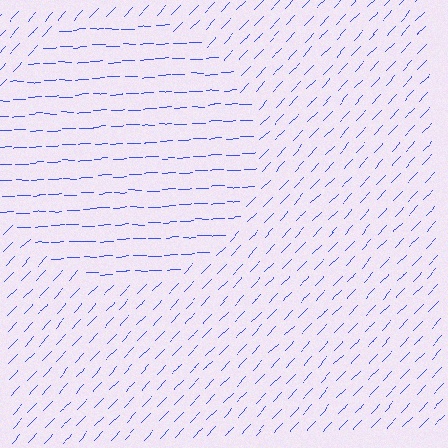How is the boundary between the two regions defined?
The boundary is defined purely by a change in line orientation (approximately 45 degrees difference). All lines are the same color and thickness.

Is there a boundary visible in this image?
Yes, there is a texture boundary formed by a change in line orientation.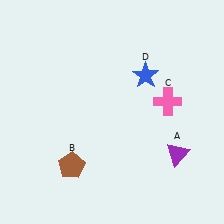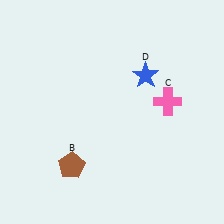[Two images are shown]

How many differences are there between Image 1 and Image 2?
There is 1 difference between the two images.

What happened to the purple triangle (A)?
The purple triangle (A) was removed in Image 2. It was in the bottom-right area of Image 1.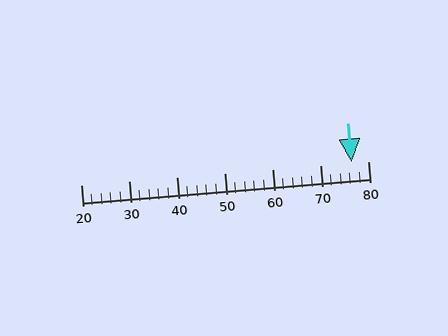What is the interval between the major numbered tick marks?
The major tick marks are spaced 10 units apart.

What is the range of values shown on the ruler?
The ruler shows values from 20 to 80.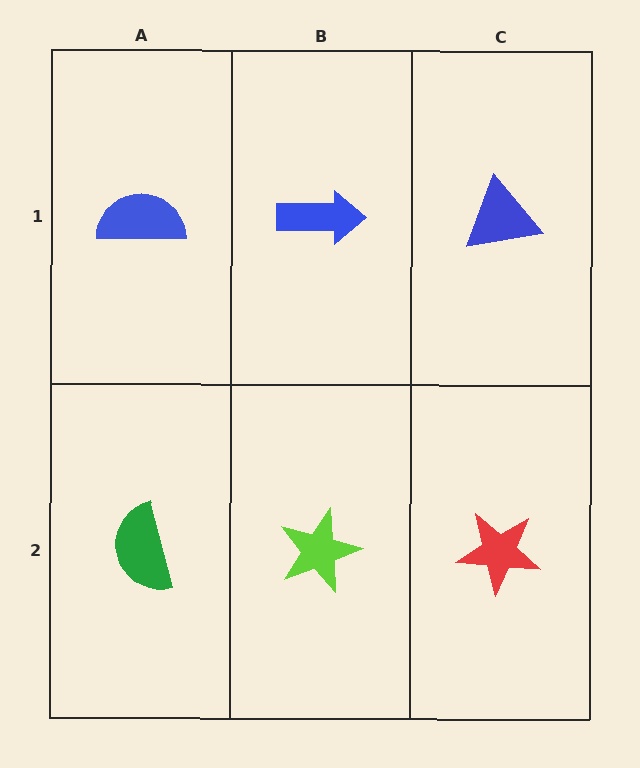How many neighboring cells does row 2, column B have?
3.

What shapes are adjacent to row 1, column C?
A red star (row 2, column C), a blue arrow (row 1, column B).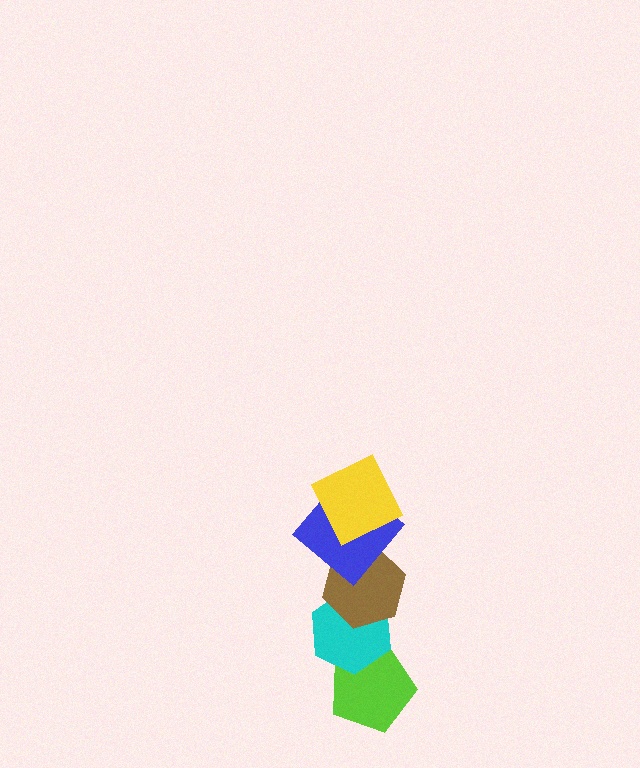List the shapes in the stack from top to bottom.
From top to bottom: the yellow square, the blue diamond, the brown hexagon, the cyan hexagon, the lime pentagon.